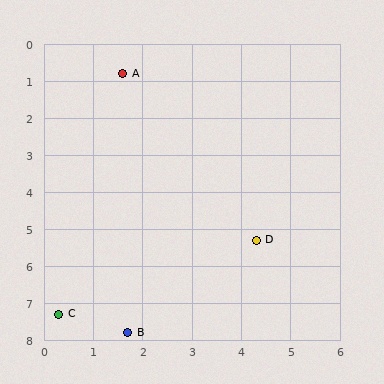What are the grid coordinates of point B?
Point B is at approximately (1.7, 7.8).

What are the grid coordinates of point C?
Point C is at approximately (0.3, 7.3).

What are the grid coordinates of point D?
Point D is at approximately (4.3, 5.3).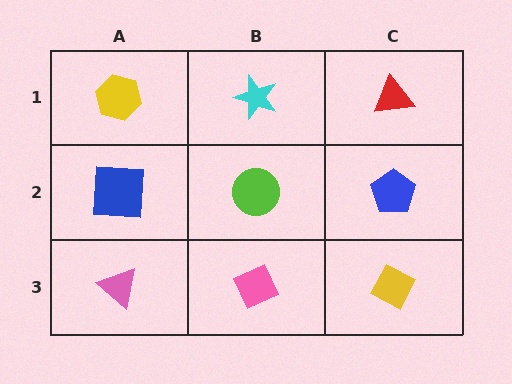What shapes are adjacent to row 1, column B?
A lime circle (row 2, column B), a yellow hexagon (row 1, column A), a red triangle (row 1, column C).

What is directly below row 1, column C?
A blue pentagon.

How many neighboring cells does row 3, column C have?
2.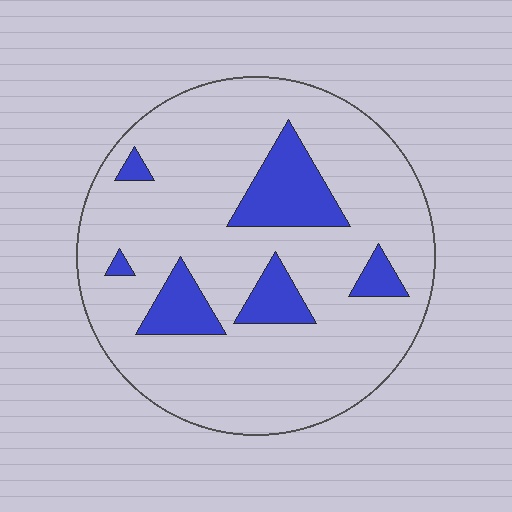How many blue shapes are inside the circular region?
6.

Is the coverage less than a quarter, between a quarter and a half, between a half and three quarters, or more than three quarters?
Less than a quarter.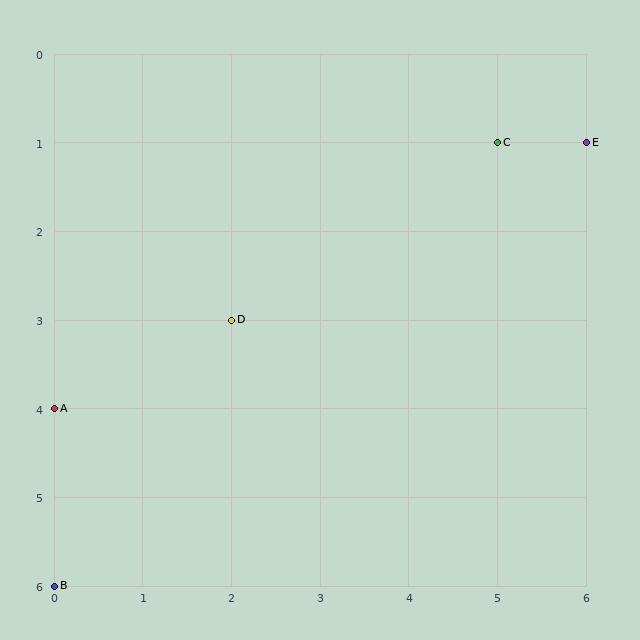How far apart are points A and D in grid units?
Points A and D are 2 columns and 1 row apart (about 2.2 grid units diagonally).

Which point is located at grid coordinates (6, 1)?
Point E is at (6, 1).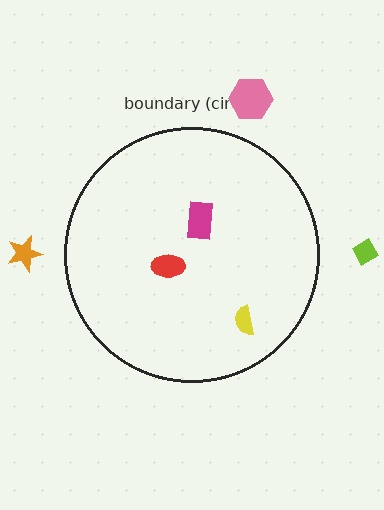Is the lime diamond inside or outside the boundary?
Outside.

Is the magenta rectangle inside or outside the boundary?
Inside.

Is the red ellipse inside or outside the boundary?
Inside.